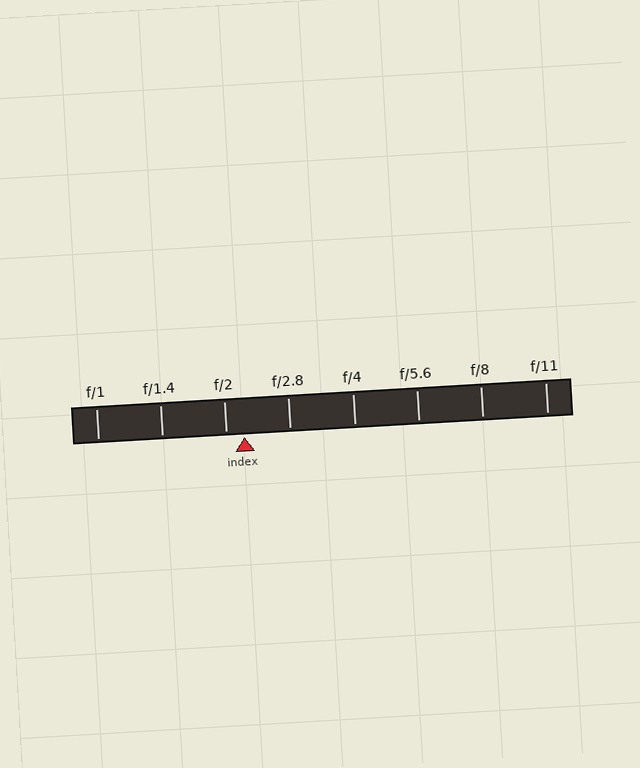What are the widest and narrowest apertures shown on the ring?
The widest aperture shown is f/1 and the narrowest is f/11.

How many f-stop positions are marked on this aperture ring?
There are 8 f-stop positions marked.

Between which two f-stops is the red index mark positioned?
The index mark is between f/2 and f/2.8.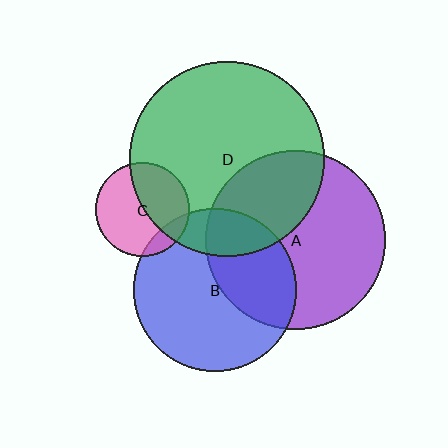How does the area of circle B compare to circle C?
Approximately 3.0 times.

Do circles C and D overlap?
Yes.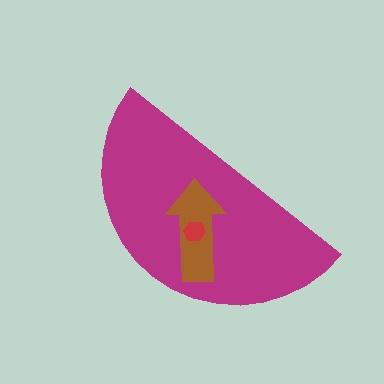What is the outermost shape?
The magenta semicircle.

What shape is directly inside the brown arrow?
The red hexagon.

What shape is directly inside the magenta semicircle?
The brown arrow.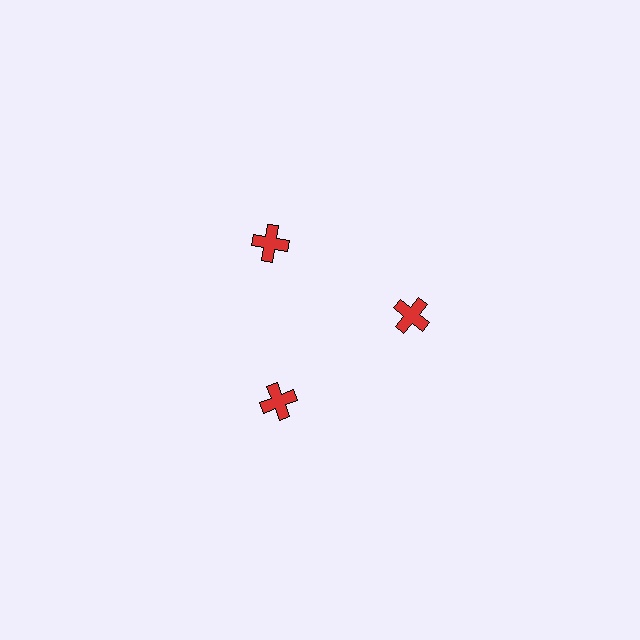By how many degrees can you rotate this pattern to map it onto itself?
The pattern maps onto itself every 120 degrees of rotation.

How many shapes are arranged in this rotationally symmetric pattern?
There are 3 shapes, arranged in 3 groups of 1.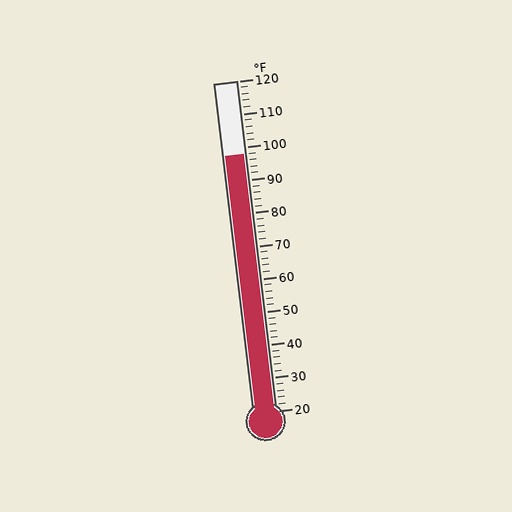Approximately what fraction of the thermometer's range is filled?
The thermometer is filled to approximately 80% of its range.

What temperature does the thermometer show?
The thermometer shows approximately 98°F.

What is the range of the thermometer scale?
The thermometer scale ranges from 20°F to 120°F.